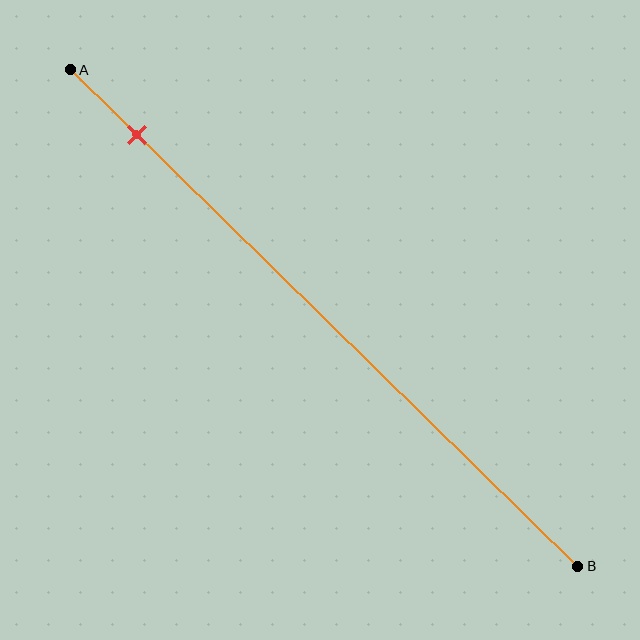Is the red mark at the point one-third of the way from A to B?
No, the mark is at about 15% from A, not at the 33% one-third point.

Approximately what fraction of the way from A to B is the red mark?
The red mark is approximately 15% of the way from A to B.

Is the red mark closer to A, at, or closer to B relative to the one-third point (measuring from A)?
The red mark is closer to point A than the one-third point of segment AB.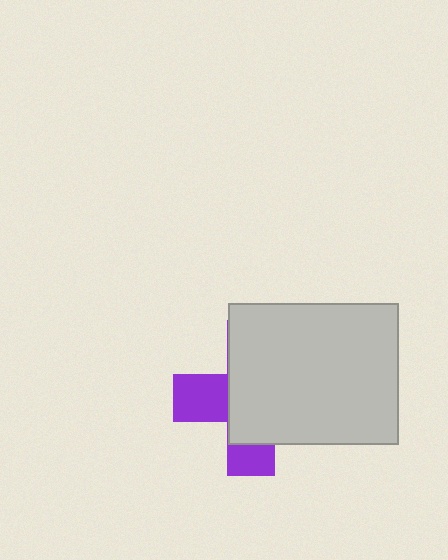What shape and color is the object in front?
The object in front is a light gray rectangle.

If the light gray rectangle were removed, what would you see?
You would see the complete purple cross.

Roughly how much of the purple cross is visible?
A small part of it is visible (roughly 32%).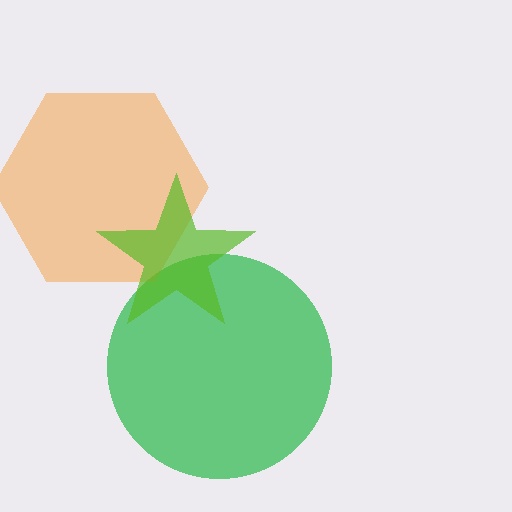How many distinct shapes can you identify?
There are 3 distinct shapes: a green circle, an orange hexagon, a lime star.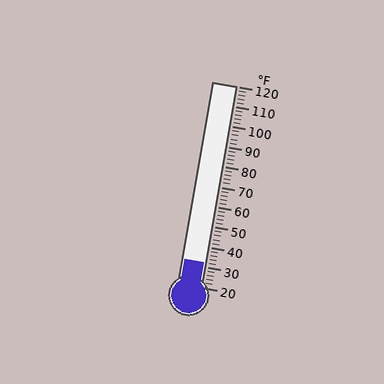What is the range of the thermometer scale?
The thermometer scale ranges from 20°F to 120°F.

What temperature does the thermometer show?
The thermometer shows approximately 32°F.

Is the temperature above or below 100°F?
The temperature is below 100°F.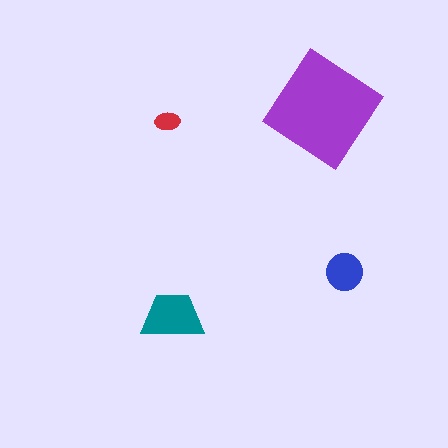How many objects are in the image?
There are 4 objects in the image.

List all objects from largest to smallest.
The purple diamond, the teal trapezoid, the blue circle, the red ellipse.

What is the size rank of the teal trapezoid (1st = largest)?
2nd.